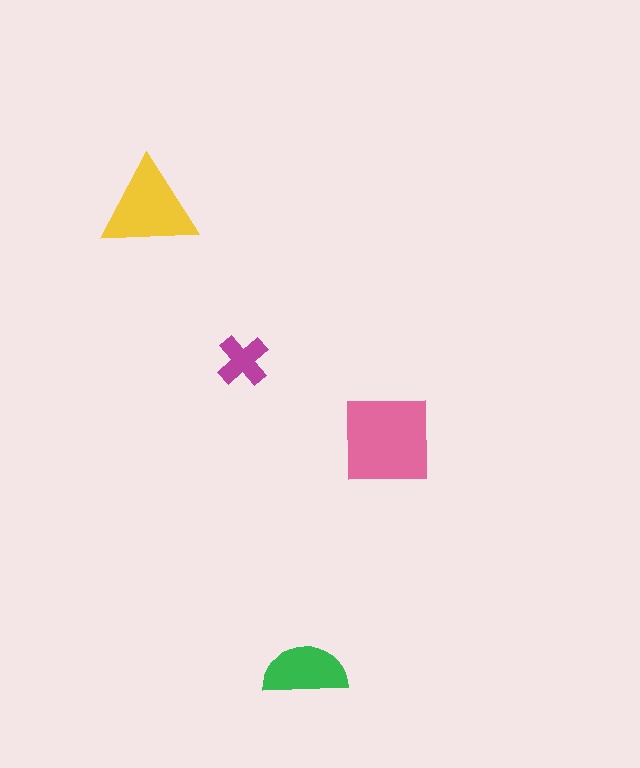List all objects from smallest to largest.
The magenta cross, the green semicircle, the yellow triangle, the pink square.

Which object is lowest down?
The green semicircle is bottommost.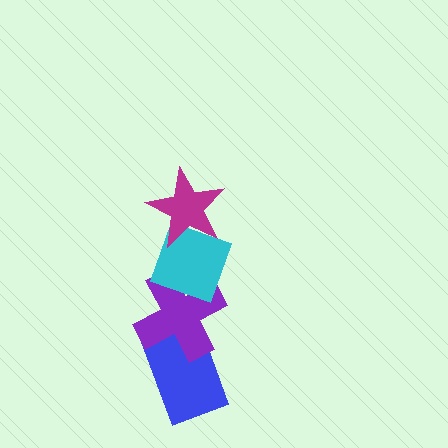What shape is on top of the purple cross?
The cyan diamond is on top of the purple cross.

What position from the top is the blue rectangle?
The blue rectangle is 4th from the top.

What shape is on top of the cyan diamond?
The magenta star is on top of the cyan diamond.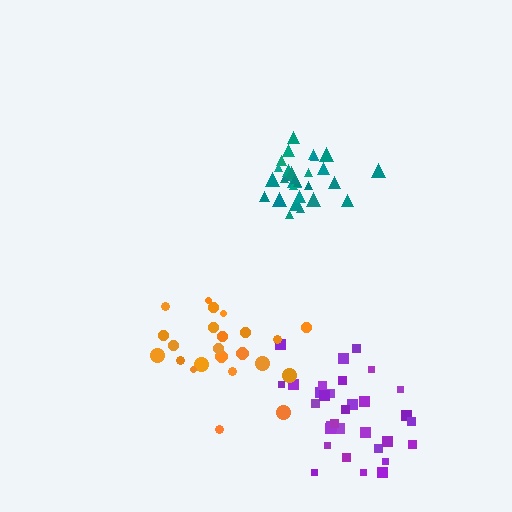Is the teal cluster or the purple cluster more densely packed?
Teal.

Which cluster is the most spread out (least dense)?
Orange.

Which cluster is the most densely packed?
Teal.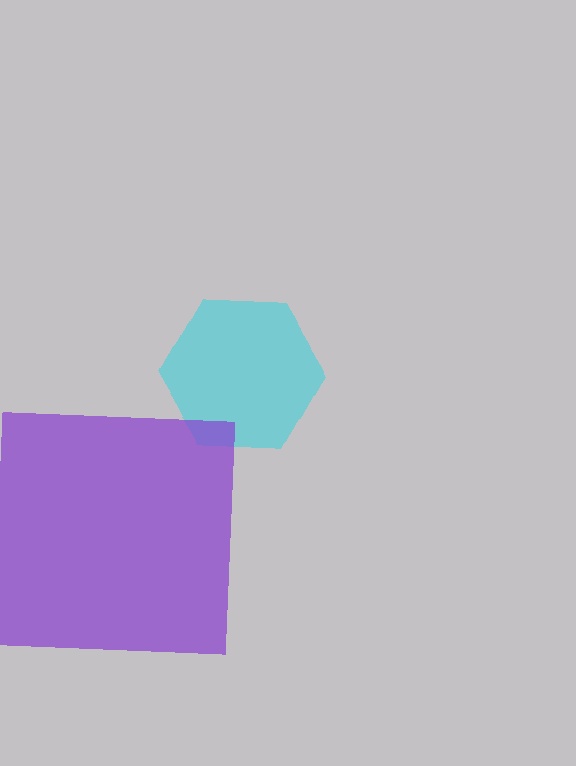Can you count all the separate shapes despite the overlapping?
Yes, there are 2 separate shapes.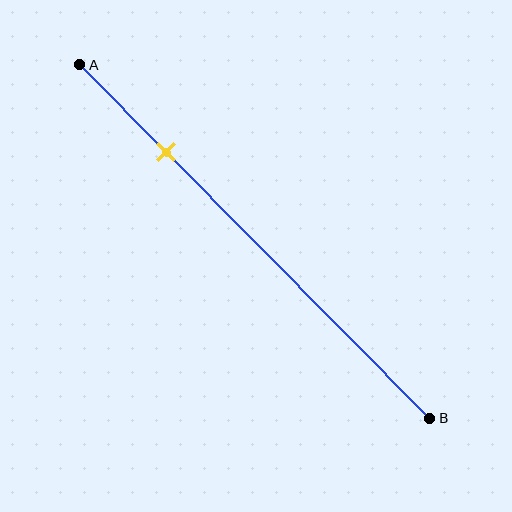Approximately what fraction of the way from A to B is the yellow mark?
The yellow mark is approximately 25% of the way from A to B.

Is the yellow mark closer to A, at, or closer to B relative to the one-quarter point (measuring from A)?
The yellow mark is approximately at the one-quarter point of segment AB.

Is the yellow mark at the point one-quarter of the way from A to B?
Yes, the mark is approximately at the one-quarter point.